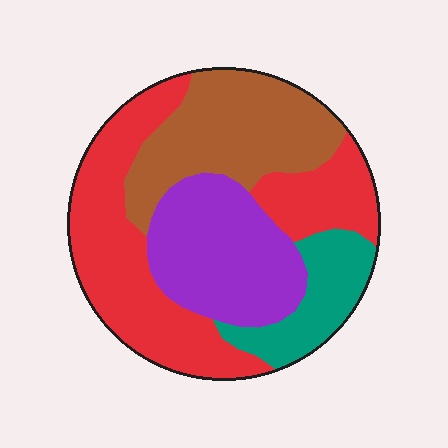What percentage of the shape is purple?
Purple takes up between a sixth and a third of the shape.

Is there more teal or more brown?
Brown.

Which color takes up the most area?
Red, at roughly 40%.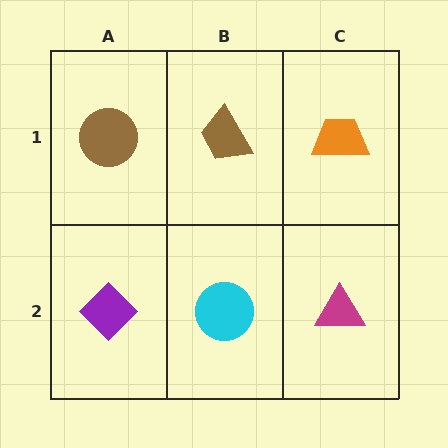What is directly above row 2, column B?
A brown trapezoid.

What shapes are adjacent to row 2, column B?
A brown trapezoid (row 1, column B), a purple diamond (row 2, column A), a magenta triangle (row 2, column C).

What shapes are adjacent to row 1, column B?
A cyan circle (row 2, column B), a brown circle (row 1, column A), an orange trapezoid (row 1, column C).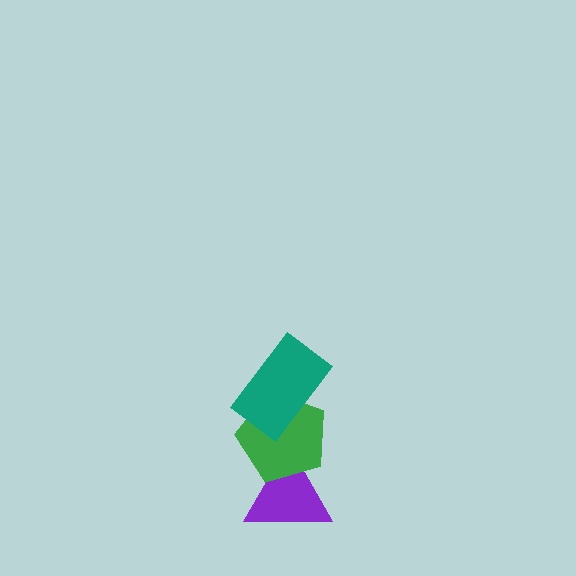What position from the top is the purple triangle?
The purple triangle is 3rd from the top.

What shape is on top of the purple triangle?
The green pentagon is on top of the purple triangle.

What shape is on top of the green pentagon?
The teal rectangle is on top of the green pentagon.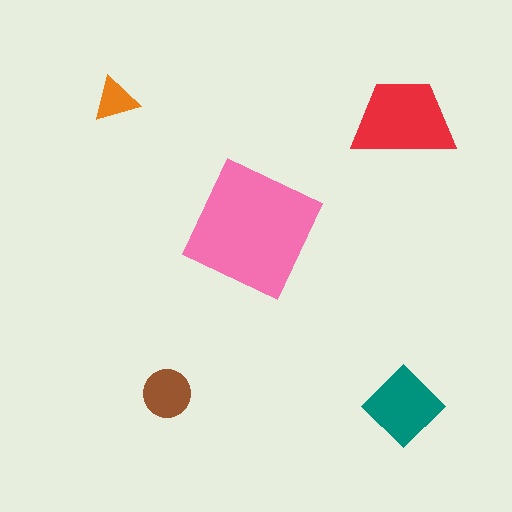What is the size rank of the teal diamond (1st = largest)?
3rd.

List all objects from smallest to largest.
The orange triangle, the brown circle, the teal diamond, the red trapezoid, the pink square.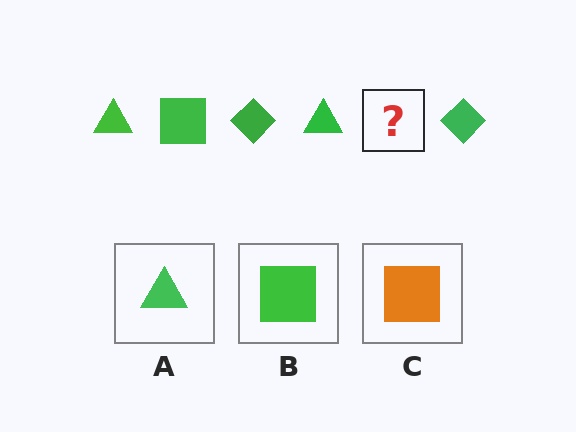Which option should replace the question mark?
Option B.